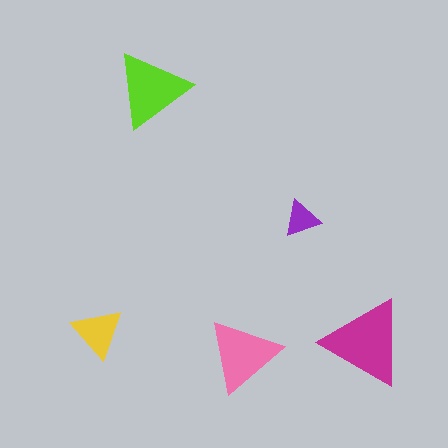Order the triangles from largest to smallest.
the magenta one, the lime one, the pink one, the yellow one, the purple one.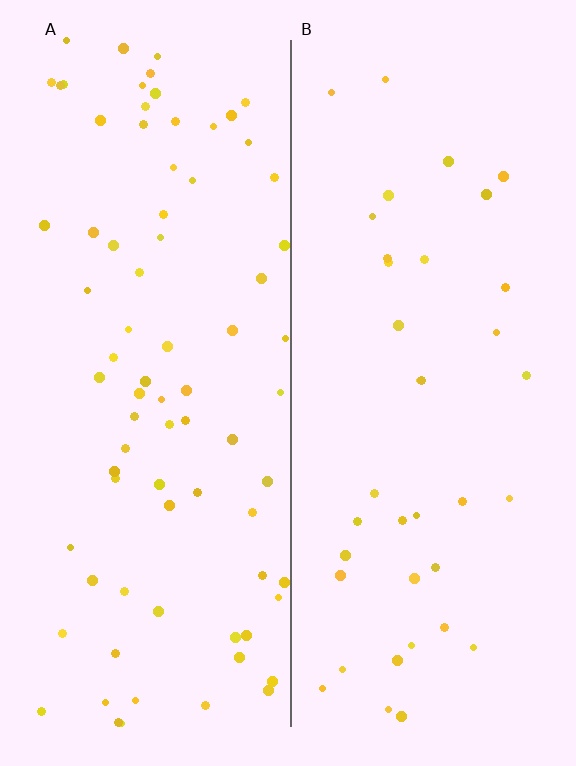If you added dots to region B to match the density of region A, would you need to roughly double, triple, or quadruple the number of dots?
Approximately double.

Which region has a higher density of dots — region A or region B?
A (the left).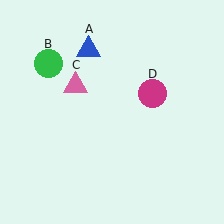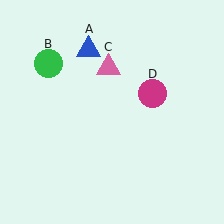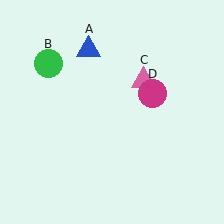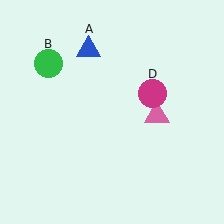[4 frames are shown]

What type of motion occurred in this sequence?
The pink triangle (object C) rotated clockwise around the center of the scene.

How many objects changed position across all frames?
1 object changed position: pink triangle (object C).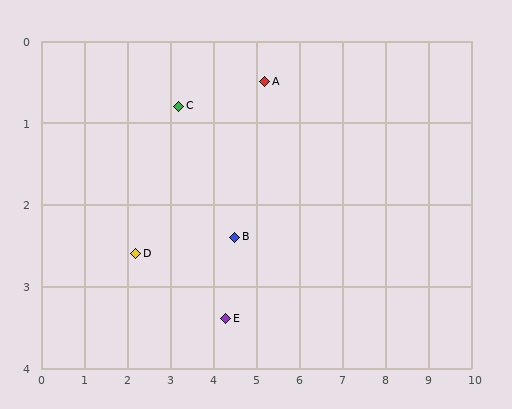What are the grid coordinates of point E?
Point E is at approximately (4.3, 3.4).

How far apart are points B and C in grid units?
Points B and C are about 2.1 grid units apart.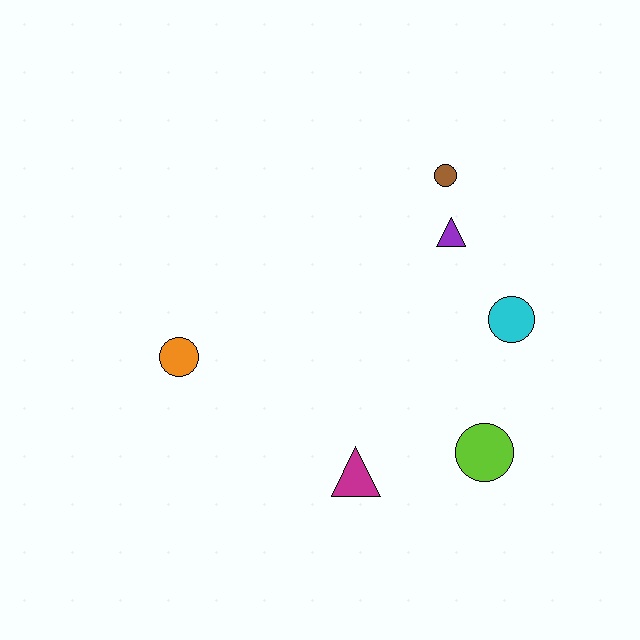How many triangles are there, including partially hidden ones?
There are 2 triangles.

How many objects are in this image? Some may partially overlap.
There are 6 objects.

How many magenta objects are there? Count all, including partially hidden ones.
There is 1 magenta object.